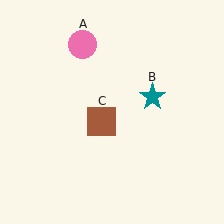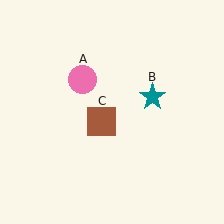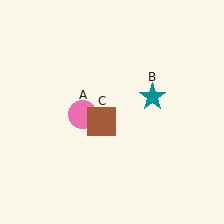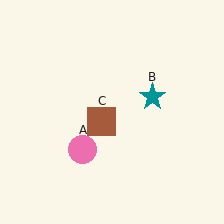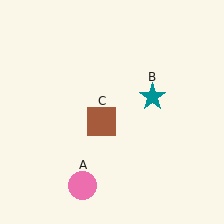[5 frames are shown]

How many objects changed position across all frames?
1 object changed position: pink circle (object A).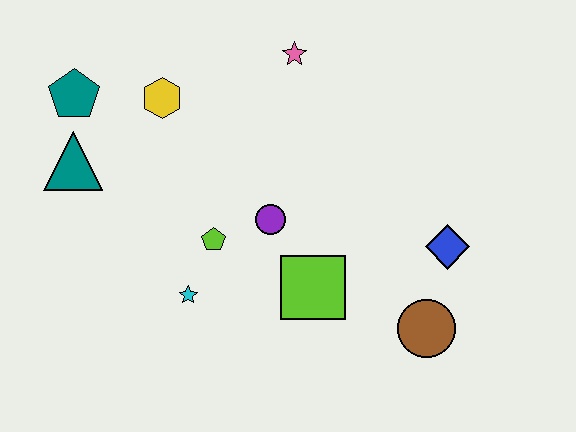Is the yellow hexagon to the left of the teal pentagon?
No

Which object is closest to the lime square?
The purple circle is closest to the lime square.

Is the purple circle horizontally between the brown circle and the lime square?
No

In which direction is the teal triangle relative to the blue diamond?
The teal triangle is to the left of the blue diamond.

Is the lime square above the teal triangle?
No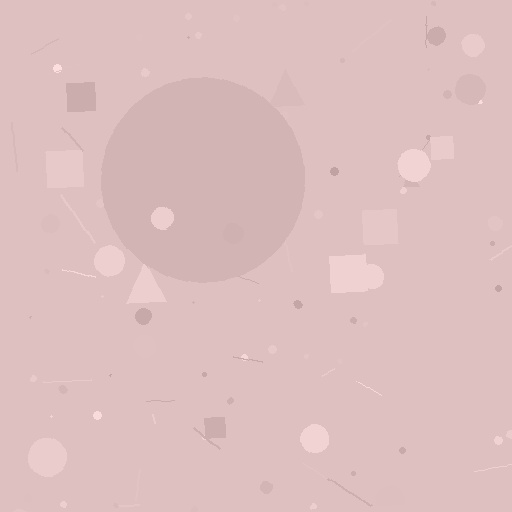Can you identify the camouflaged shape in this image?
The camouflaged shape is a circle.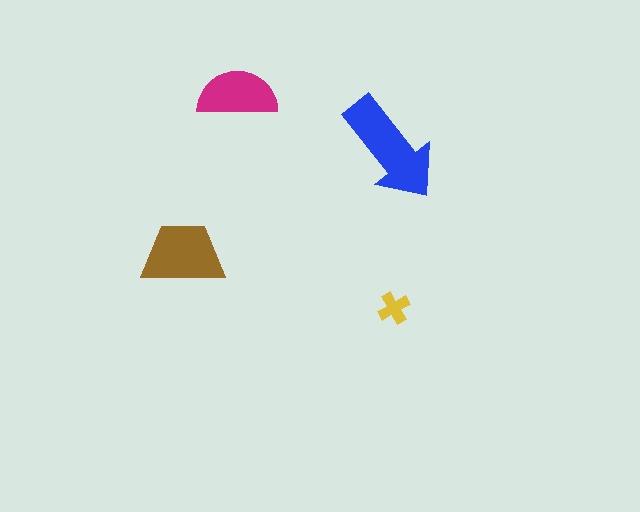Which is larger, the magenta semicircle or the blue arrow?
The blue arrow.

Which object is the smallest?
The yellow cross.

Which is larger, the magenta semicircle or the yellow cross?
The magenta semicircle.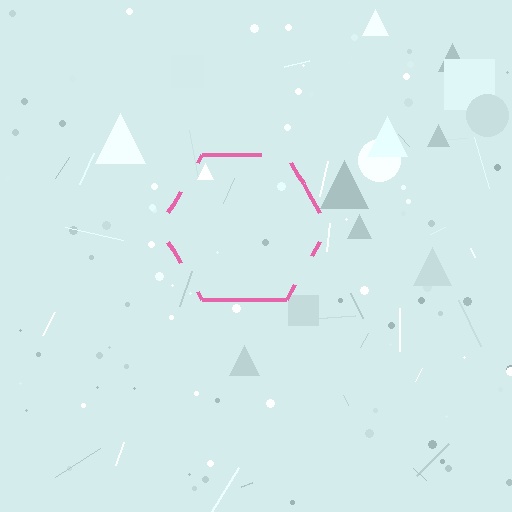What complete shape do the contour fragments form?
The contour fragments form a hexagon.